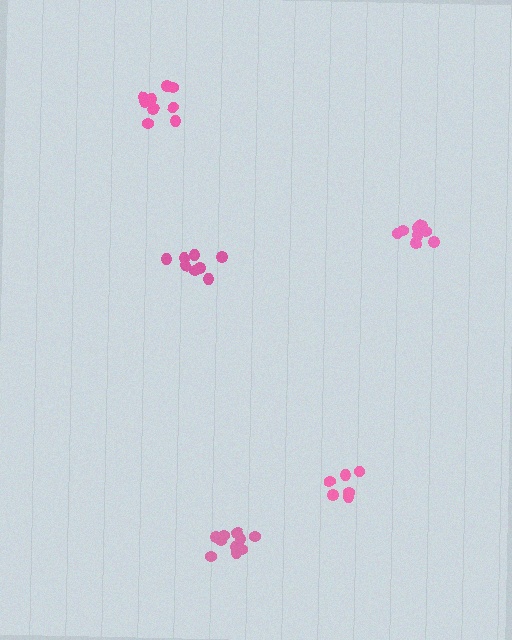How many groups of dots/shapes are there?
There are 5 groups.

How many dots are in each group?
Group 1: 9 dots, Group 2: 9 dots, Group 3: 10 dots, Group 4: 6 dots, Group 5: 8 dots (42 total).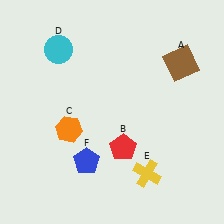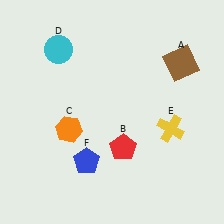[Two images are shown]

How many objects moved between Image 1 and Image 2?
1 object moved between the two images.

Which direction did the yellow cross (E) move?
The yellow cross (E) moved up.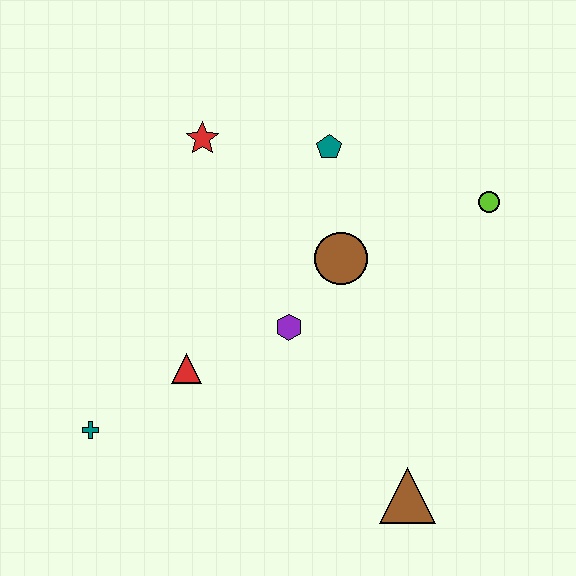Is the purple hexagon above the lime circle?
No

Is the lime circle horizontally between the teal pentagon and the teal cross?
No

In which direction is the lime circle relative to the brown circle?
The lime circle is to the right of the brown circle.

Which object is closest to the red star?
The teal pentagon is closest to the red star.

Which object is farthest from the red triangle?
The lime circle is farthest from the red triangle.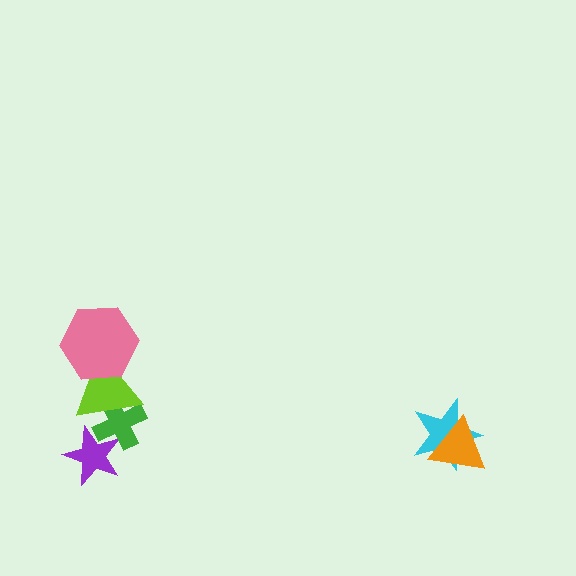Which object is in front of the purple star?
The green cross is in front of the purple star.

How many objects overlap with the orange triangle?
1 object overlaps with the orange triangle.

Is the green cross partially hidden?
Yes, it is partially covered by another shape.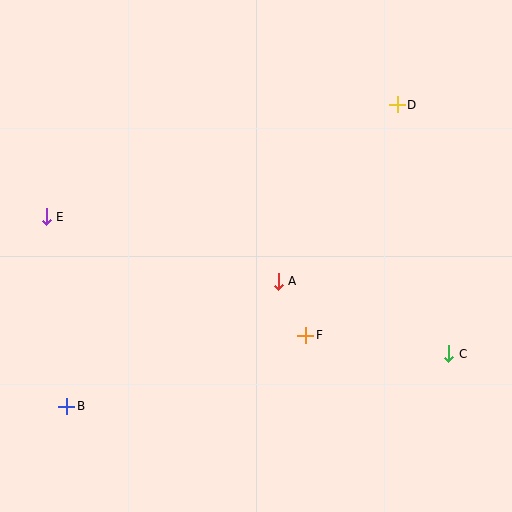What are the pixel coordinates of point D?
Point D is at (397, 105).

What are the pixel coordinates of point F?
Point F is at (306, 335).